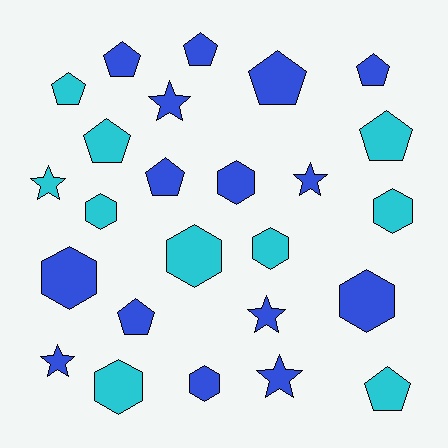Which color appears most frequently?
Blue, with 15 objects.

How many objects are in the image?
There are 25 objects.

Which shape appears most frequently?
Pentagon, with 10 objects.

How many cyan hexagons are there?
There are 5 cyan hexagons.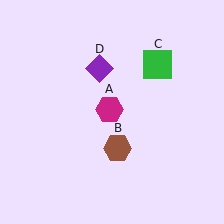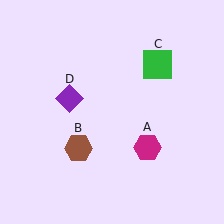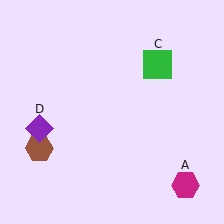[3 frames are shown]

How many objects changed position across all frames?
3 objects changed position: magenta hexagon (object A), brown hexagon (object B), purple diamond (object D).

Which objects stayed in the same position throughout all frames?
Green square (object C) remained stationary.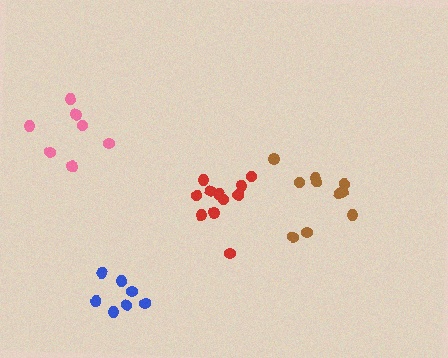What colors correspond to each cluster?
The clusters are colored: pink, brown, blue, red.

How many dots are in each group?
Group 1: 7 dots, Group 2: 10 dots, Group 3: 7 dots, Group 4: 12 dots (36 total).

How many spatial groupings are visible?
There are 4 spatial groupings.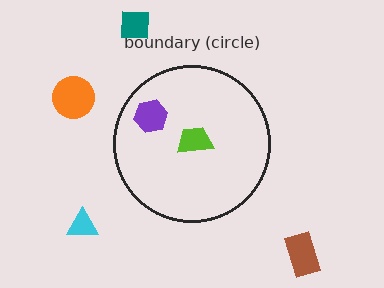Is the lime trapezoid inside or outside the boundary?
Inside.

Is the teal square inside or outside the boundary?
Outside.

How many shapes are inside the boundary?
2 inside, 4 outside.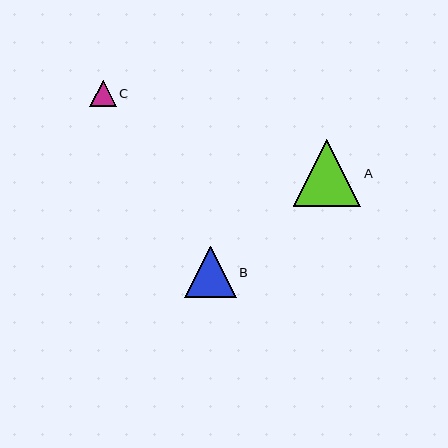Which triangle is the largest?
Triangle A is the largest with a size of approximately 67 pixels.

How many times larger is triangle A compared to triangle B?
Triangle A is approximately 1.3 times the size of triangle B.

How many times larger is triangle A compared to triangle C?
Triangle A is approximately 2.5 times the size of triangle C.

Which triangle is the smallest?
Triangle C is the smallest with a size of approximately 26 pixels.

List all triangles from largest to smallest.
From largest to smallest: A, B, C.